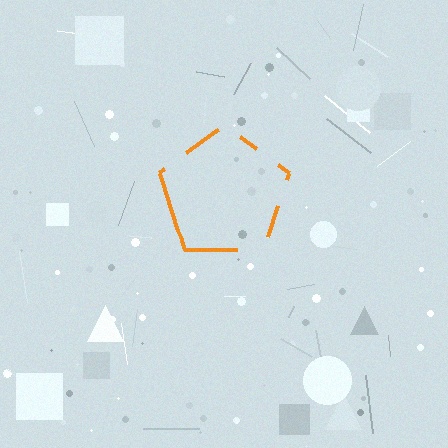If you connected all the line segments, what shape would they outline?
They would outline a pentagon.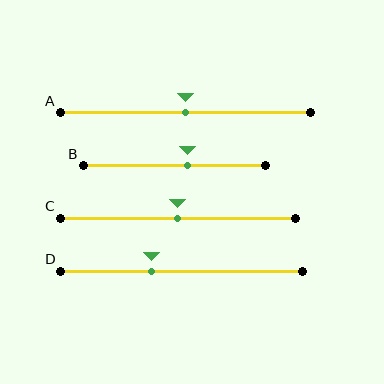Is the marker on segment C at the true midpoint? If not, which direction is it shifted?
Yes, the marker on segment C is at the true midpoint.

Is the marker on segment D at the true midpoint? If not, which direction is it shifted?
No, the marker on segment D is shifted to the left by about 12% of the segment length.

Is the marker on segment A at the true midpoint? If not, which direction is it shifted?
Yes, the marker on segment A is at the true midpoint.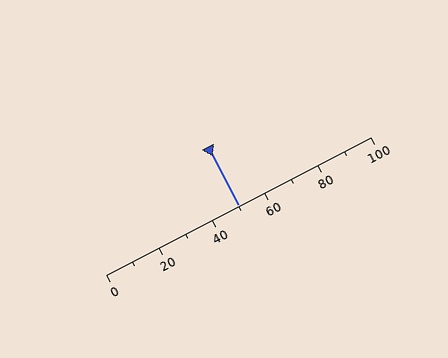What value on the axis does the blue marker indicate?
The marker indicates approximately 50.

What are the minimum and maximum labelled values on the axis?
The axis runs from 0 to 100.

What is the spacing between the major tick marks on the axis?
The major ticks are spaced 20 apart.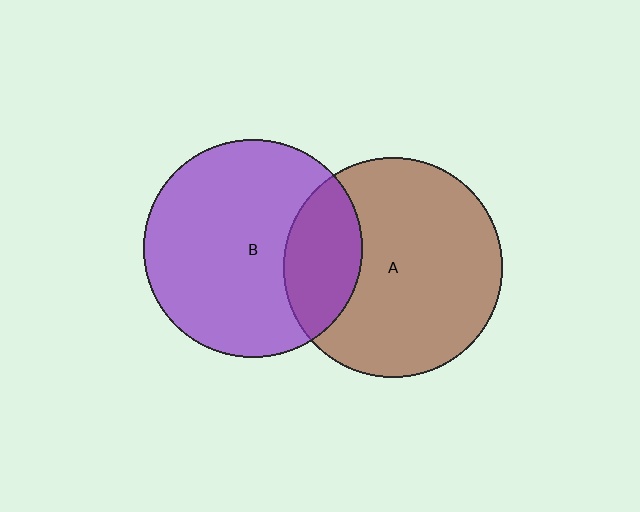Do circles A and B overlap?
Yes.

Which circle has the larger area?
Circle A (brown).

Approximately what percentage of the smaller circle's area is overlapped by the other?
Approximately 25%.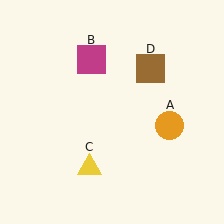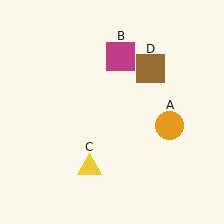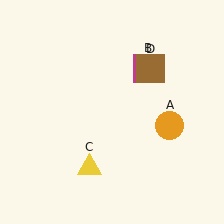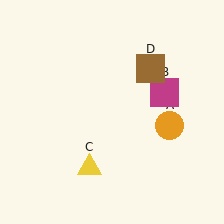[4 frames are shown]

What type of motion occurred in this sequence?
The magenta square (object B) rotated clockwise around the center of the scene.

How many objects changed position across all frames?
1 object changed position: magenta square (object B).